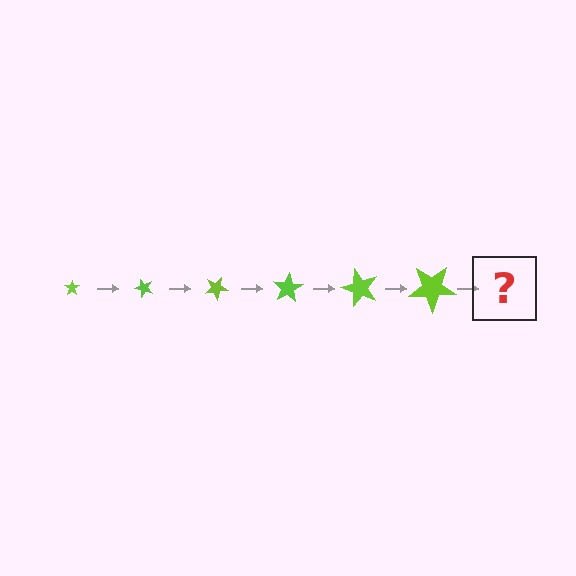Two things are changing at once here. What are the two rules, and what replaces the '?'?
The two rules are that the star grows larger each step and it rotates 50 degrees each step. The '?' should be a star, larger than the previous one and rotated 300 degrees from the start.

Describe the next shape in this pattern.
It should be a star, larger than the previous one and rotated 300 degrees from the start.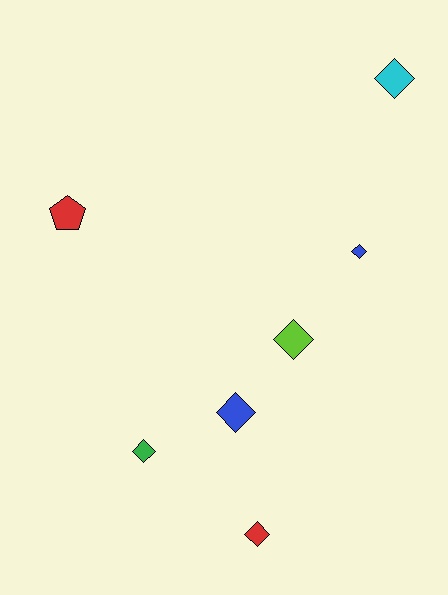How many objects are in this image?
There are 7 objects.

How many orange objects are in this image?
There are no orange objects.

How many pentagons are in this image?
There is 1 pentagon.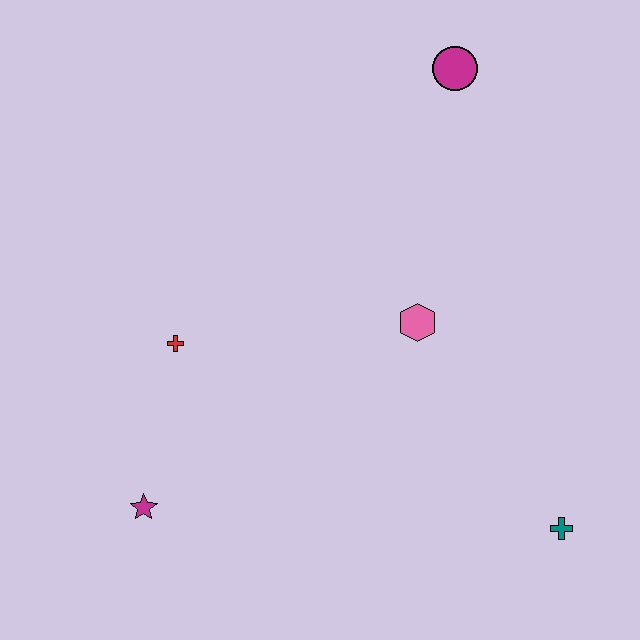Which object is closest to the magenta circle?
The pink hexagon is closest to the magenta circle.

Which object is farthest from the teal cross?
The magenta circle is farthest from the teal cross.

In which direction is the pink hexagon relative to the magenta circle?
The pink hexagon is below the magenta circle.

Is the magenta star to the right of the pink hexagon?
No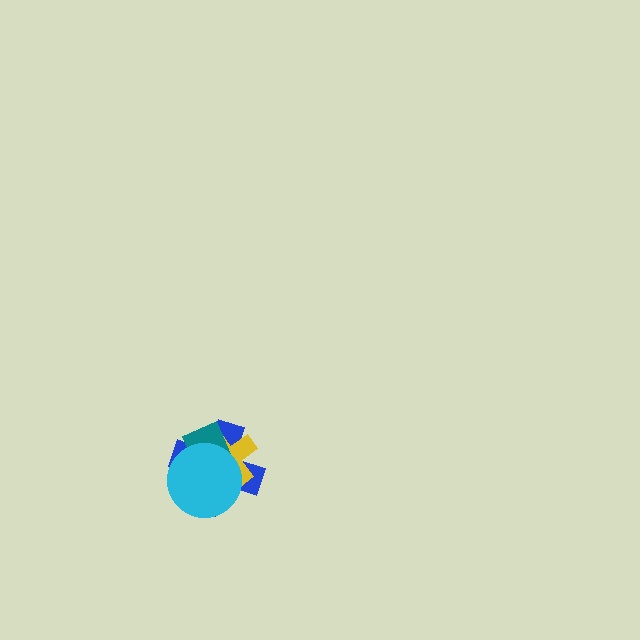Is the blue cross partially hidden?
Yes, it is partially covered by another shape.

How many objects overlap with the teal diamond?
3 objects overlap with the teal diamond.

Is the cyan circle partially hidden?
No, no other shape covers it.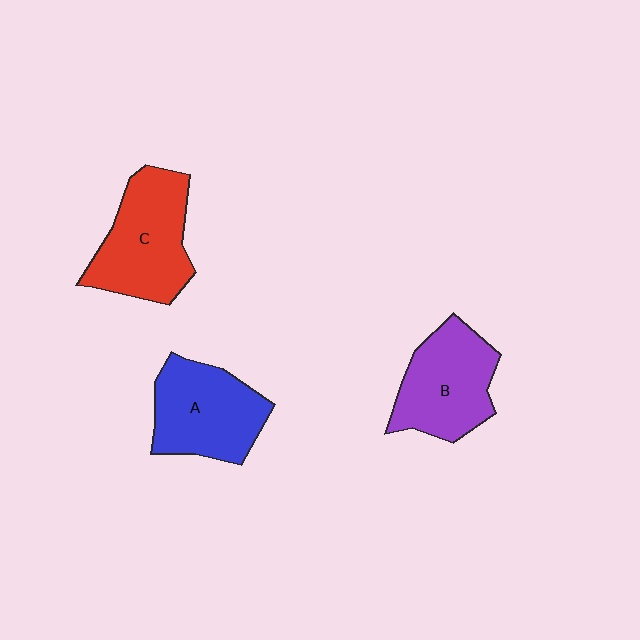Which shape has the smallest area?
Shape B (purple).